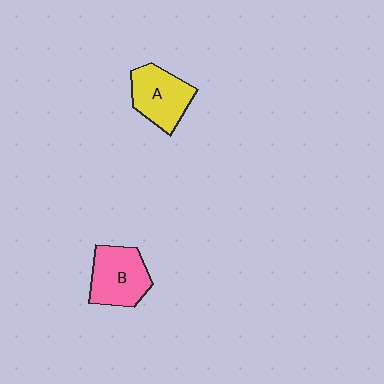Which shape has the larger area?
Shape B (pink).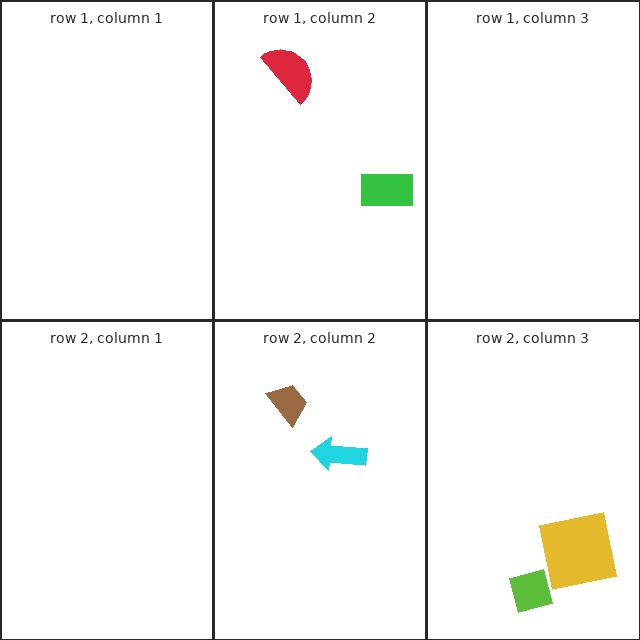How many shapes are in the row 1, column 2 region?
2.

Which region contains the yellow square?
The row 2, column 3 region.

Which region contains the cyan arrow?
The row 2, column 2 region.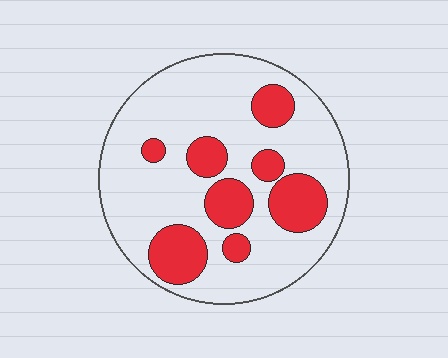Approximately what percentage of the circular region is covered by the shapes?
Approximately 25%.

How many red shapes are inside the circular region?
8.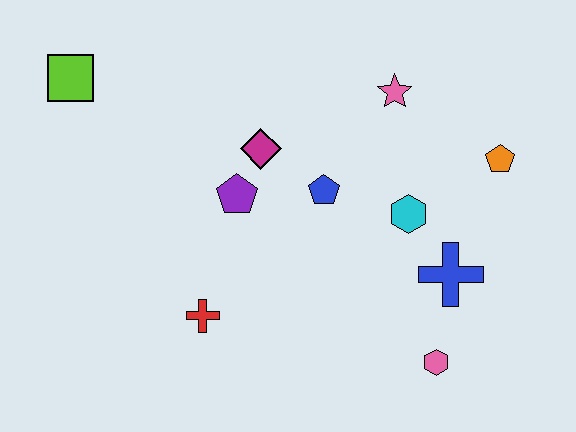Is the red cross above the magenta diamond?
No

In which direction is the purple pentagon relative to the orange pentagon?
The purple pentagon is to the left of the orange pentagon.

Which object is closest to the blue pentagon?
The magenta diamond is closest to the blue pentagon.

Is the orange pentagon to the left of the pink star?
No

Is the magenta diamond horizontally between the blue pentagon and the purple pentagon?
Yes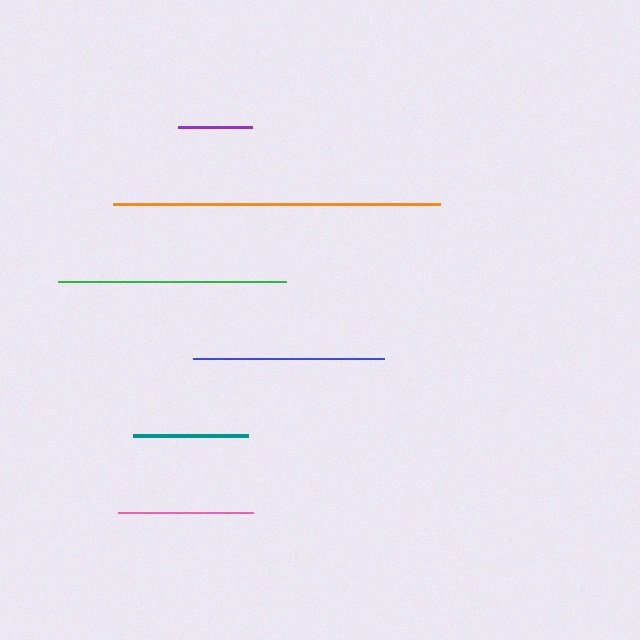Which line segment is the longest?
The orange line is the longest at approximately 326 pixels.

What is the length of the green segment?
The green segment is approximately 228 pixels long.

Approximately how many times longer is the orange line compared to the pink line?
The orange line is approximately 2.4 times the length of the pink line.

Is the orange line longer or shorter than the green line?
The orange line is longer than the green line.